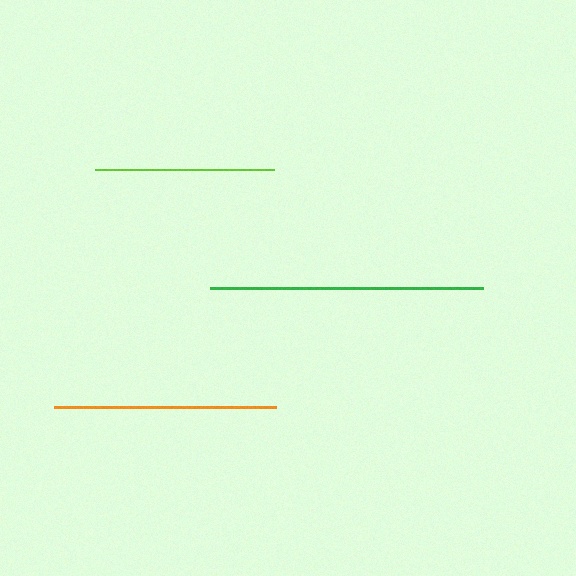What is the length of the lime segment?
The lime segment is approximately 179 pixels long.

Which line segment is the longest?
The green line is the longest at approximately 273 pixels.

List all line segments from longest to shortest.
From longest to shortest: green, orange, lime.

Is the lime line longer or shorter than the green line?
The green line is longer than the lime line.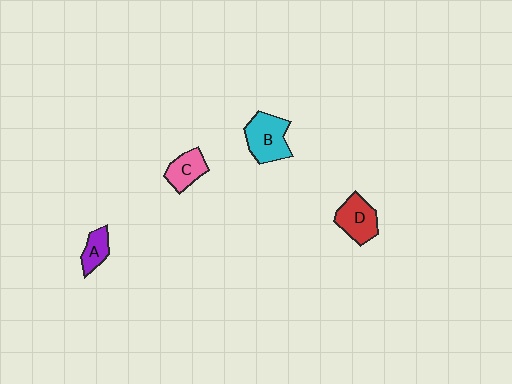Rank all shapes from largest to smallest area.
From largest to smallest: B (cyan), D (red), C (pink), A (purple).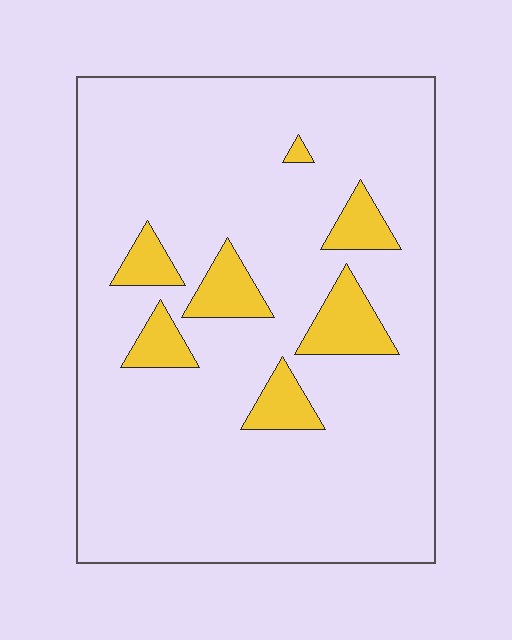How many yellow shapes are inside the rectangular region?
7.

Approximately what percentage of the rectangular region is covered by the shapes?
Approximately 10%.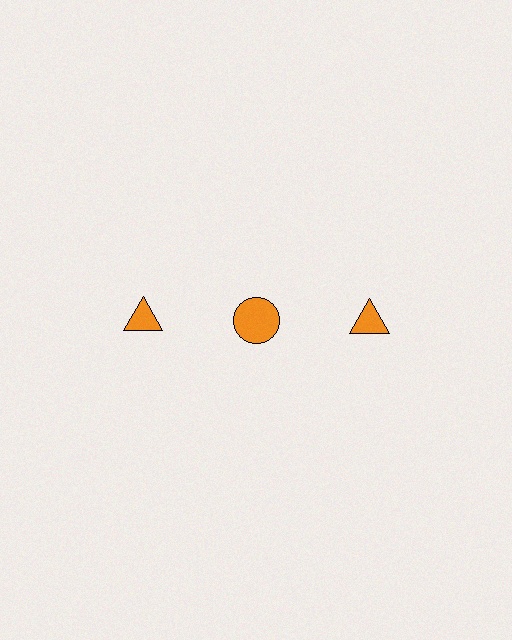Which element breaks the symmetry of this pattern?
The orange circle in the top row, second from left column breaks the symmetry. All other shapes are orange triangles.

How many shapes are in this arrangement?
There are 3 shapes arranged in a grid pattern.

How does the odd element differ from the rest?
It has a different shape: circle instead of triangle.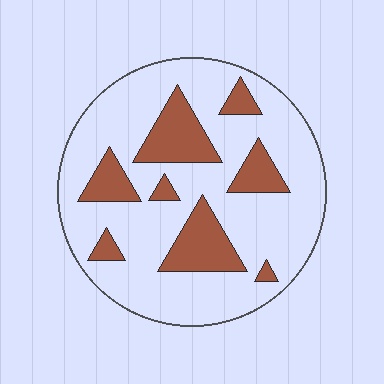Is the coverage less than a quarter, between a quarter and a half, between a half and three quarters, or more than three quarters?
Less than a quarter.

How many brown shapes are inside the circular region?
8.